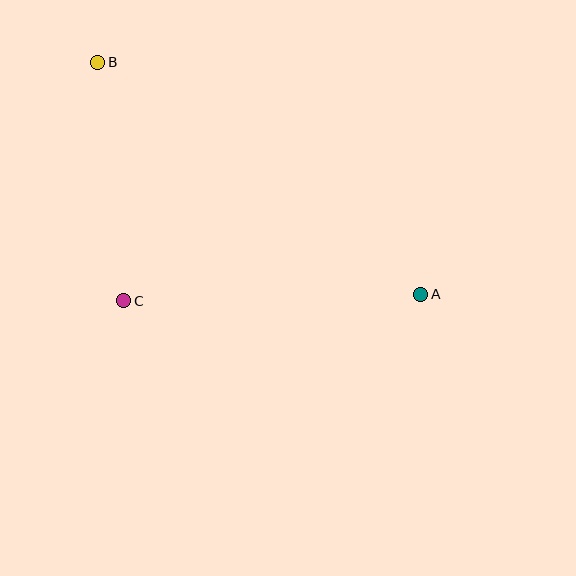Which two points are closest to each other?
Points B and C are closest to each other.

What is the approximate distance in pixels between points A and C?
The distance between A and C is approximately 297 pixels.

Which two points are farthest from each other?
Points A and B are farthest from each other.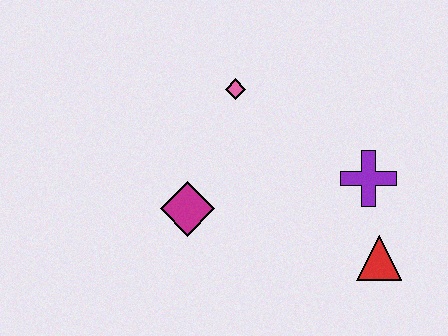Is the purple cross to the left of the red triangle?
Yes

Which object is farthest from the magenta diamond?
The red triangle is farthest from the magenta diamond.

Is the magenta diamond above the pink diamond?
No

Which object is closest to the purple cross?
The red triangle is closest to the purple cross.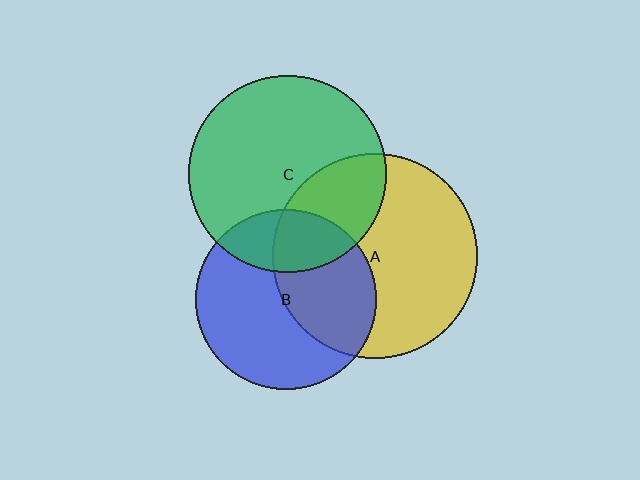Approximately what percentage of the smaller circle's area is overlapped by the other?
Approximately 25%.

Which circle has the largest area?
Circle A (yellow).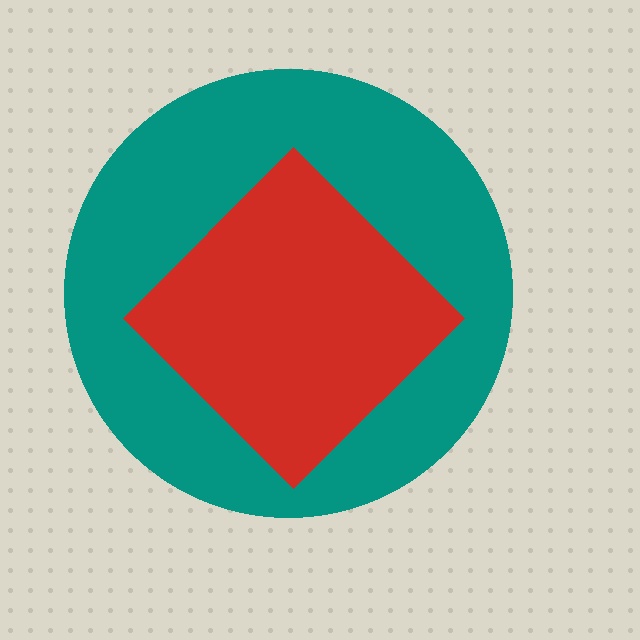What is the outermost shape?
The teal circle.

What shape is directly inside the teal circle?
The red diamond.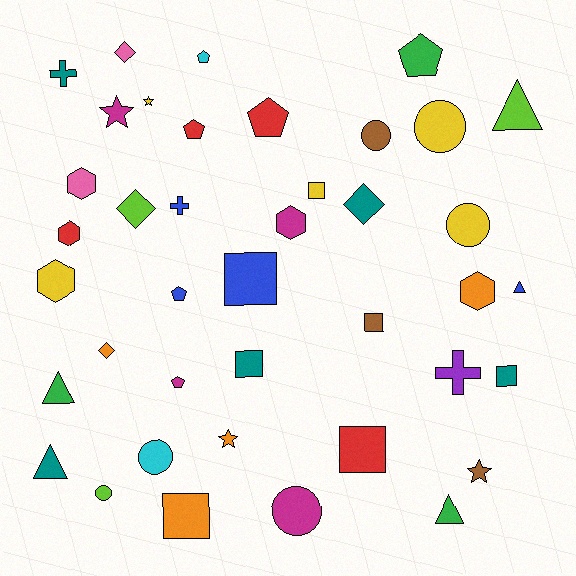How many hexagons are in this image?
There are 5 hexagons.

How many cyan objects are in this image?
There are 2 cyan objects.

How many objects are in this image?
There are 40 objects.